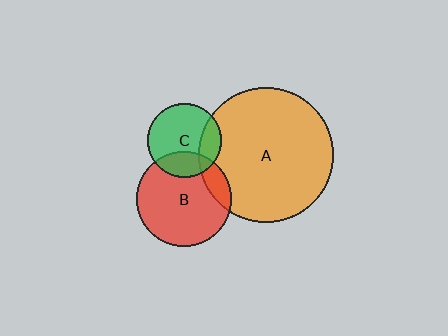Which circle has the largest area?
Circle A (orange).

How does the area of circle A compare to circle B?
Approximately 2.0 times.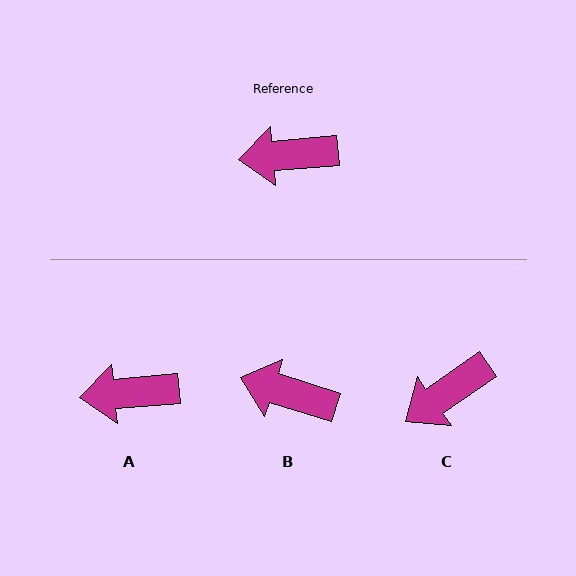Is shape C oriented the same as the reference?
No, it is off by about 30 degrees.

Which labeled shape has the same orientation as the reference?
A.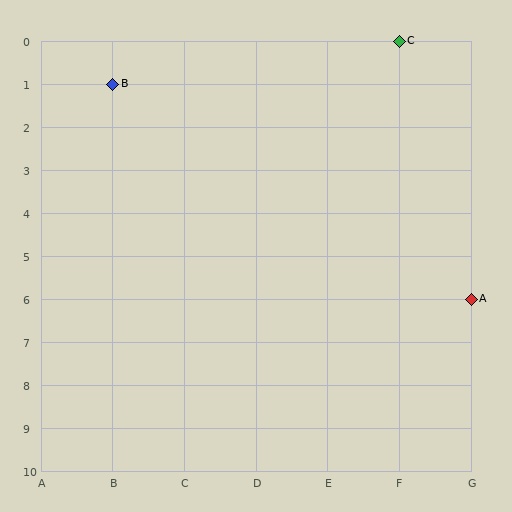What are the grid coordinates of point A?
Point A is at grid coordinates (G, 6).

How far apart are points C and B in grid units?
Points C and B are 4 columns and 1 row apart (about 4.1 grid units diagonally).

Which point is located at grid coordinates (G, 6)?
Point A is at (G, 6).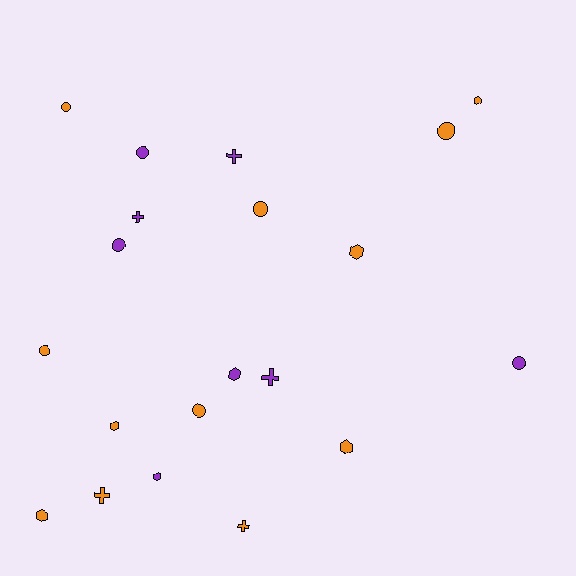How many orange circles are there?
There are 5 orange circles.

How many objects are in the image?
There are 20 objects.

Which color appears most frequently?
Orange, with 12 objects.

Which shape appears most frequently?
Circle, with 8 objects.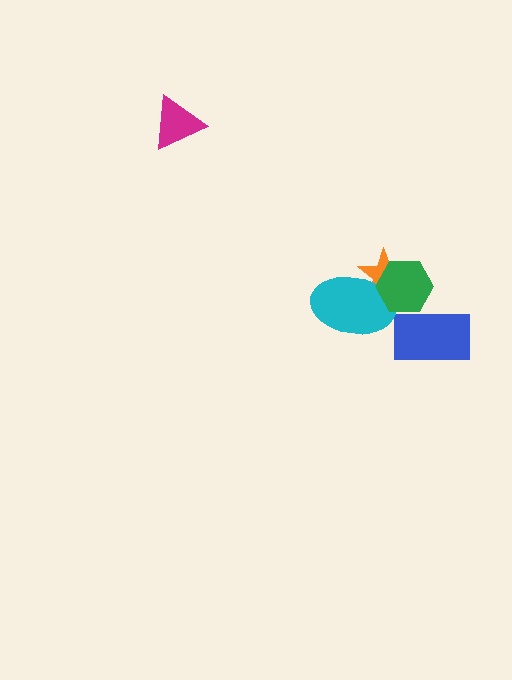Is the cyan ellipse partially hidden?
Yes, it is partially covered by another shape.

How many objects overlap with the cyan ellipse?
2 objects overlap with the cyan ellipse.